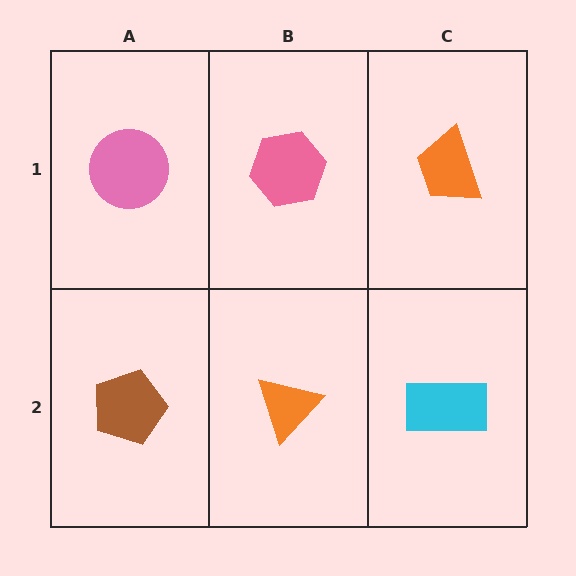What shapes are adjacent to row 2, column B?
A pink hexagon (row 1, column B), a brown pentagon (row 2, column A), a cyan rectangle (row 2, column C).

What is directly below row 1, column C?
A cyan rectangle.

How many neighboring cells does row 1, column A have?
2.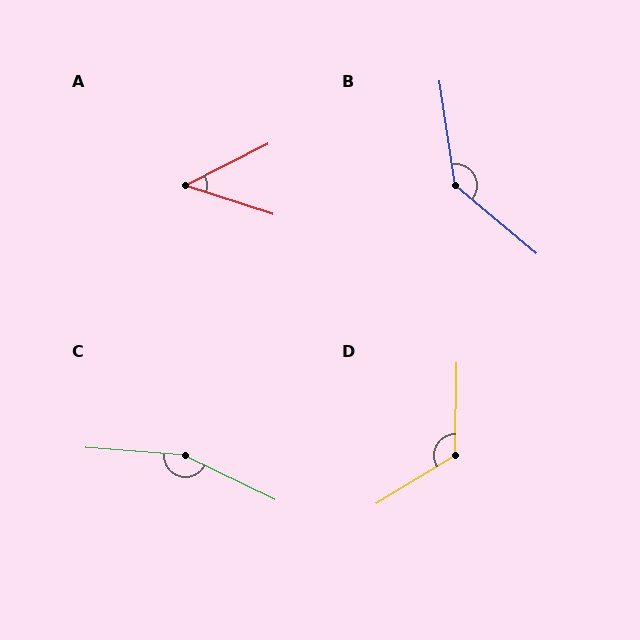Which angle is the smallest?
A, at approximately 45 degrees.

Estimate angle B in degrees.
Approximately 139 degrees.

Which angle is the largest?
C, at approximately 158 degrees.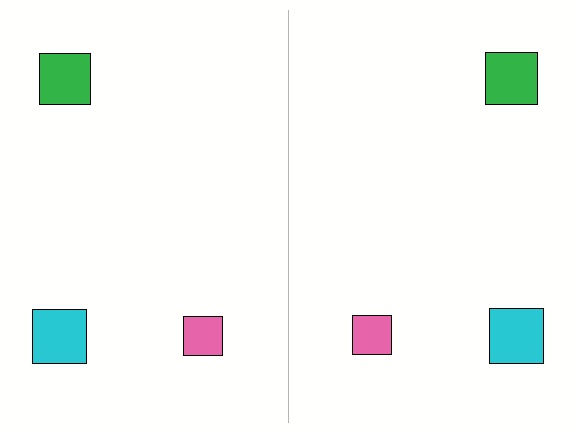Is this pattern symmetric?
Yes, this pattern has bilateral (reflection) symmetry.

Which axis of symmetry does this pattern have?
The pattern has a vertical axis of symmetry running through the center of the image.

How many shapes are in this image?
There are 6 shapes in this image.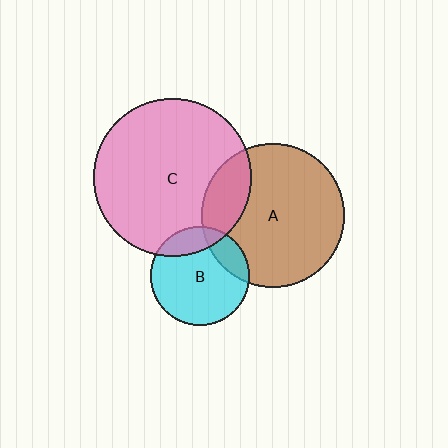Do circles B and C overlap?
Yes.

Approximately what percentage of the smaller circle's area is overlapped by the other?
Approximately 15%.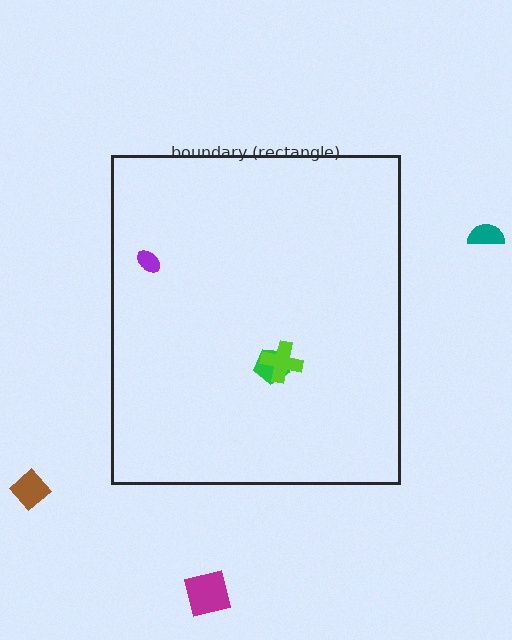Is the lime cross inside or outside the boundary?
Inside.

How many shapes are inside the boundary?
3 inside, 3 outside.